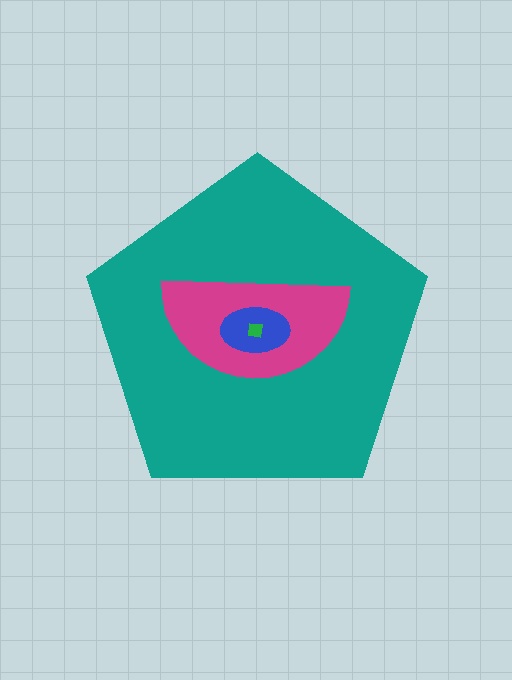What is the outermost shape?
The teal pentagon.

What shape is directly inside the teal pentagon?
The magenta semicircle.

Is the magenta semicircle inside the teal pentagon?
Yes.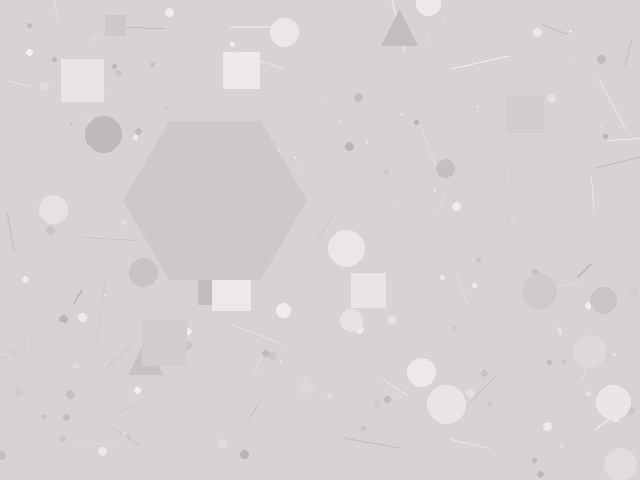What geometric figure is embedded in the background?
A hexagon is embedded in the background.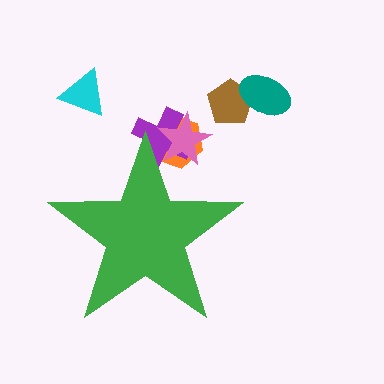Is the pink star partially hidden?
Yes, the pink star is partially hidden behind the green star.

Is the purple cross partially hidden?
Yes, the purple cross is partially hidden behind the green star.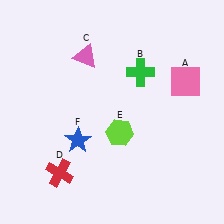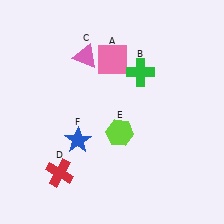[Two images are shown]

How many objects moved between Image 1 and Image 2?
1 object moved between the two images.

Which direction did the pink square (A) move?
The pink square (A) moved left.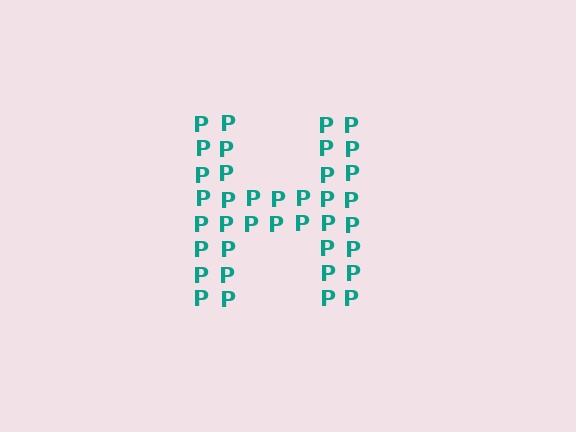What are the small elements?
The small elements are letter P's.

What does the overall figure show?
The overall figure shows the letter H.